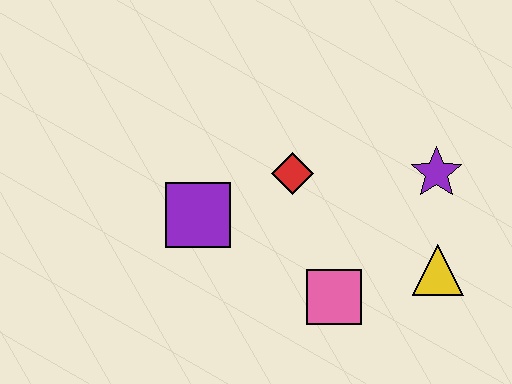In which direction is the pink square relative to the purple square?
The pink square is to the right of the purple square.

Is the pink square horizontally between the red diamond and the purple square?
No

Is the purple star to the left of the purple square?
No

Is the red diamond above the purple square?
Yes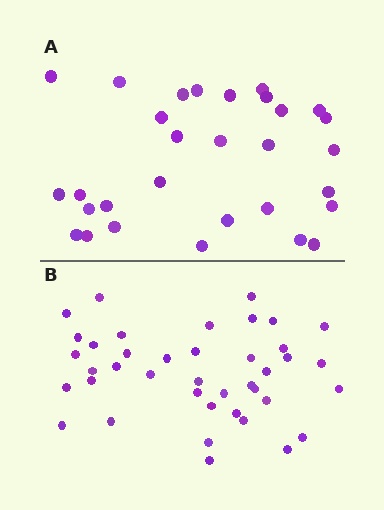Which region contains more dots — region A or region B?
Region B (the bottom region) has more dots.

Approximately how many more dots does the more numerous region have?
Region B has roughly 10 or so more dots than region A.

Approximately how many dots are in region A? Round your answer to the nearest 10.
About 30 dots.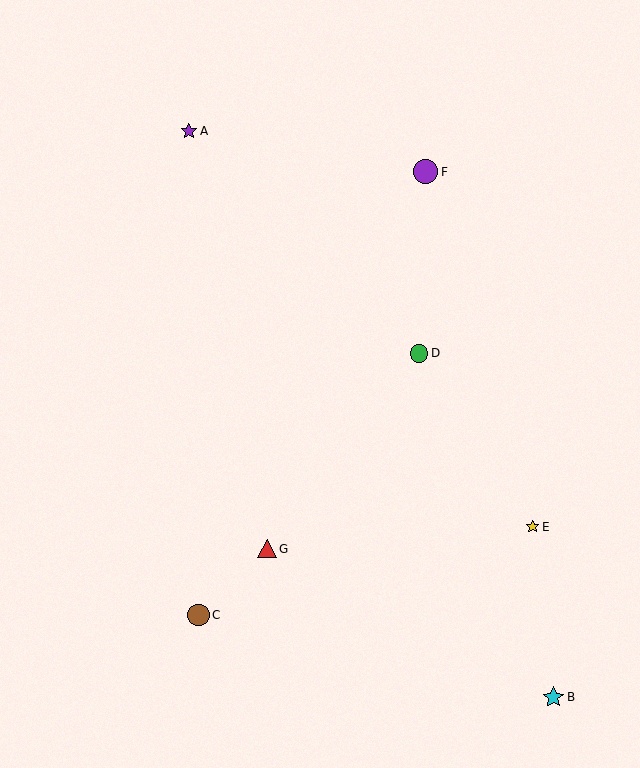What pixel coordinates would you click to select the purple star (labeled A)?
Click at (189, 131) to select the purple star A.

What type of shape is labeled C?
Shape C is a brown circle.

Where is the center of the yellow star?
The center of the yellow star is at (532, 527).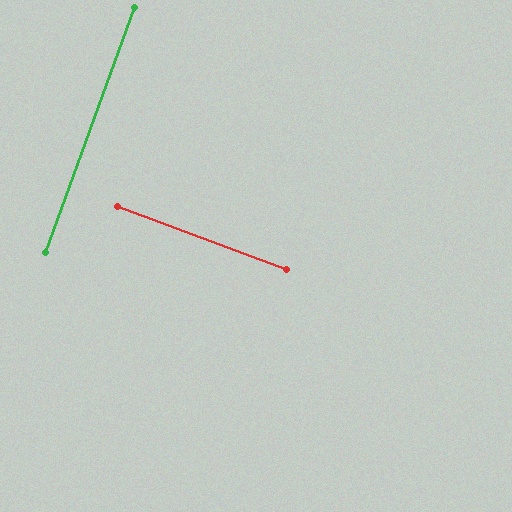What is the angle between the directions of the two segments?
Approximately 90 degrees.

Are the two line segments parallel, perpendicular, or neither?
Perpendicular — they meet at approximately 90°.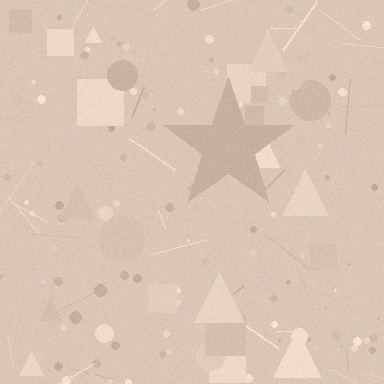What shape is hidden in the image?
A star is hidden in the image.